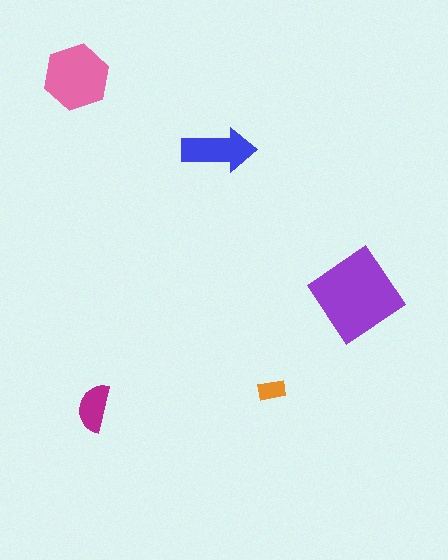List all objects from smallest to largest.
The orange rectangle, the magenta semicircle, the blue arrow, the pink hexagon, the purple diamond.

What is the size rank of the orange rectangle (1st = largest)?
5th.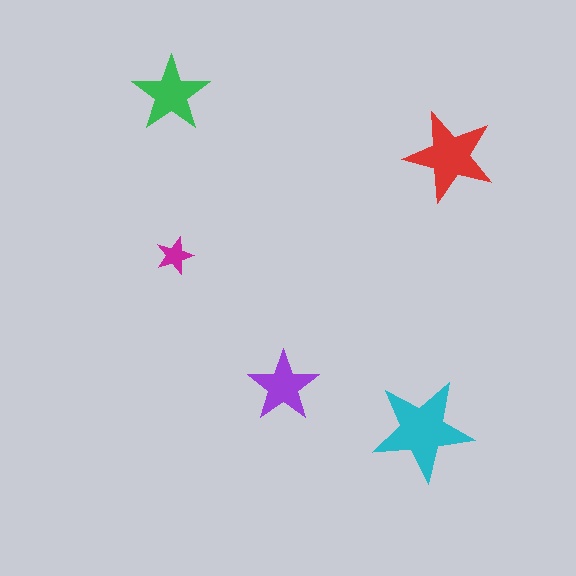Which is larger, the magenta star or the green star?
The green one.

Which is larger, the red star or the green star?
The red one.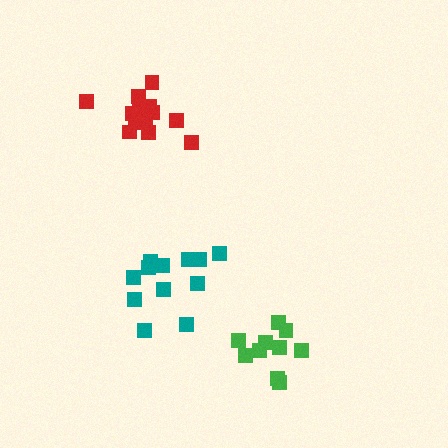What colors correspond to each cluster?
The clusters are colored: teal, green, red.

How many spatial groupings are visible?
There are 3 spatial groupings.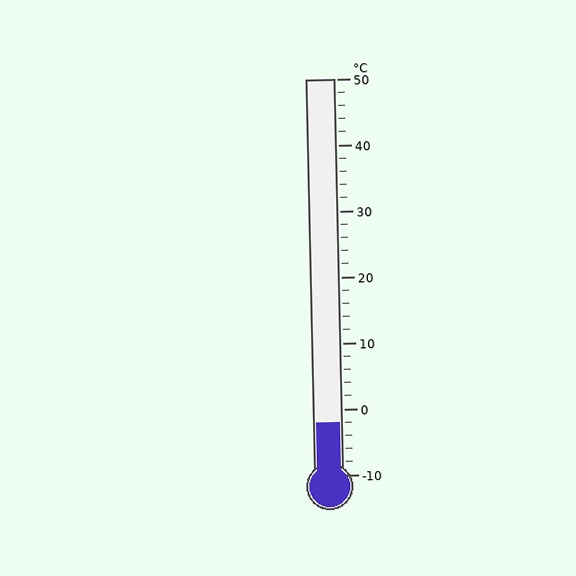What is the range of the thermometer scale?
The thermometer scale ranges from -10°C to 50°C.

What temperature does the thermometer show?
The thermometer shows approximately -2°C.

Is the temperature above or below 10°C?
The temperature is below 10°C.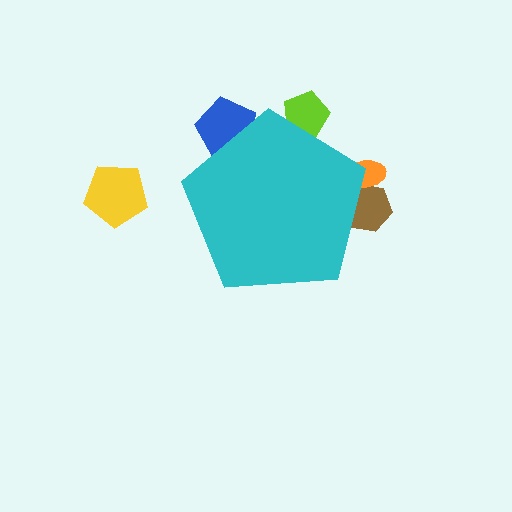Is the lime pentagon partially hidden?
Yes, the lime pentagon is partially hidden behind the cyan pentagon.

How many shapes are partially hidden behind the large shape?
4 shapes are partially hidden.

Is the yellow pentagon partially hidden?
No, the yellow pentagon is fully visible.